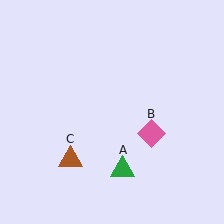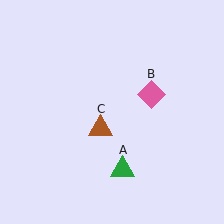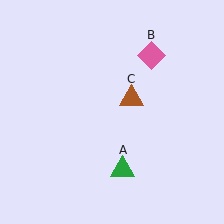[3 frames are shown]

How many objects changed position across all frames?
2 objects changed position: pink diamond (object B), brown triangle (object C).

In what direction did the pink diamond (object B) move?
The pink diamond (object B) moved up.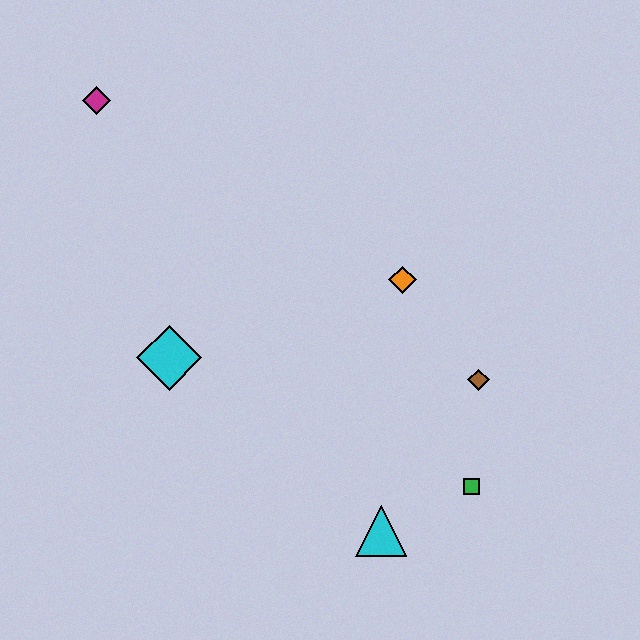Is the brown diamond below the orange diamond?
Yes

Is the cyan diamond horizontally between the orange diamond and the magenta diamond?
Yes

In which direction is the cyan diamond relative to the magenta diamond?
The cyan diamond is below the magenta diamond.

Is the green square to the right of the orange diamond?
Yes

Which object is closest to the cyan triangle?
The green square is closest to the cyan triangle.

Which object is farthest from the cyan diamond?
The green square is farthest from the cyan diamond.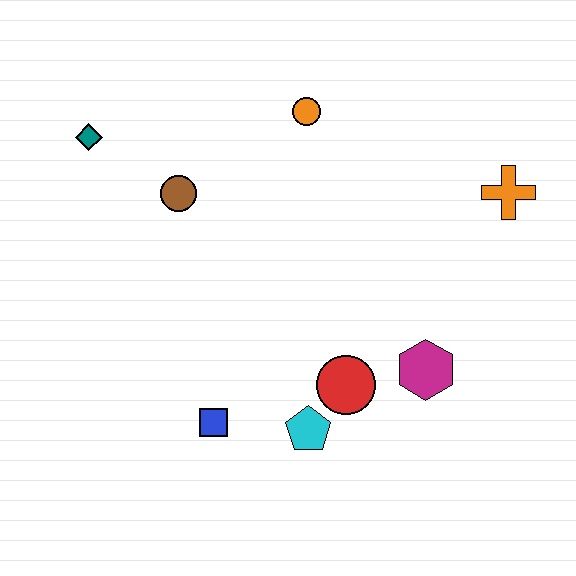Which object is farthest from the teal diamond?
The orange cross is farthest from the teal diamond.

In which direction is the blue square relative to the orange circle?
The blue square is below the orange circle.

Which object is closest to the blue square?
The cyan pentagon is closest to the blue square.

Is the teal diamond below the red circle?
No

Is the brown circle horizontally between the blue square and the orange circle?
No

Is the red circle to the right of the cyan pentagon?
Yes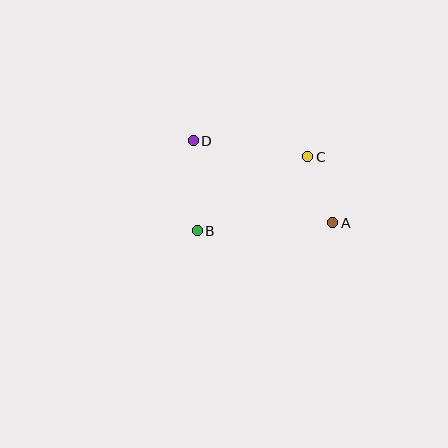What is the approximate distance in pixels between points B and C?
The distance between B and C is approximately 133 pixels.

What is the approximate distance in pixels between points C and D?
The distance between C and D is approximately 116 pixels.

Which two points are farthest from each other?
Points A and D are farthest from each other.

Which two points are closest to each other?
Points A and C are closest to each other.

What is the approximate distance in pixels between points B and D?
The distance between B and D is approximately 90 pixels.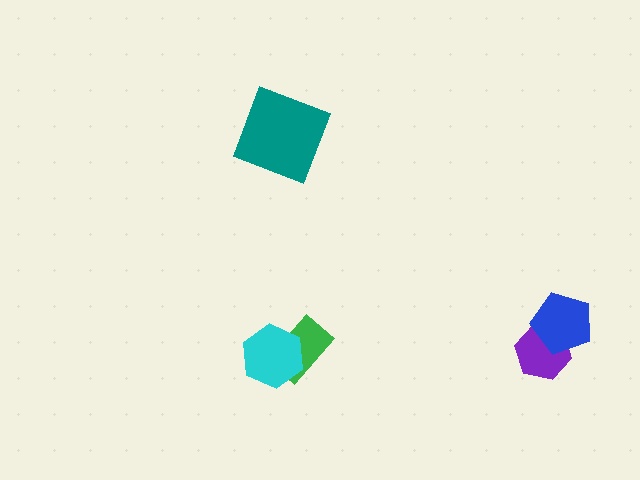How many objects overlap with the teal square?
0 objects overlap with the teal square.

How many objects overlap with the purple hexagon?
1 object overlaps with the purple hexagon.